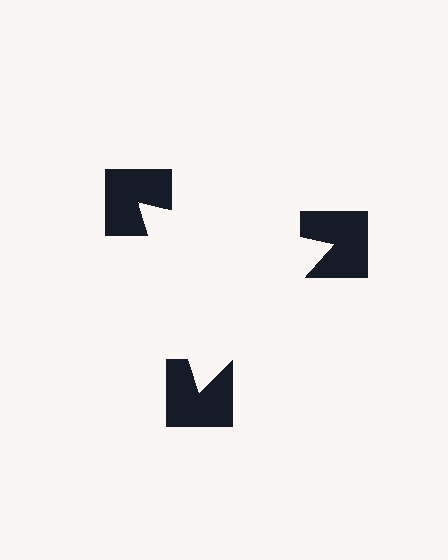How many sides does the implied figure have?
3 sides.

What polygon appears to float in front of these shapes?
An illusory triangle — its edges are inferred from the aligned wedge cuts in the notched squares, not physically drawn.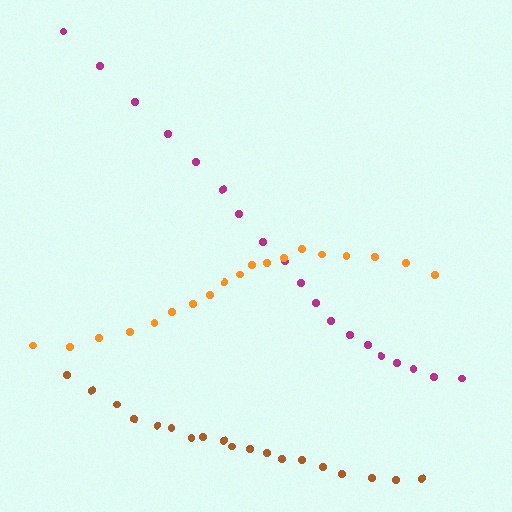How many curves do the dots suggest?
There are 3 distinct paths.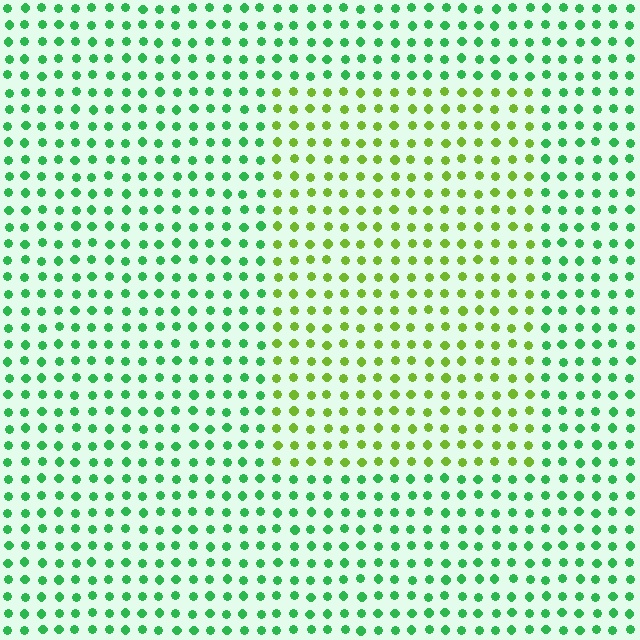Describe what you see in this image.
The image is filled with small green elements in a uniform arrangement. A rectangle-shaped region is visible where the elements are tinted to a slightly different hue, forming a subtle color boundary.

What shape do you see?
I see a rectangle.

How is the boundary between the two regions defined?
The boundary is defined purely by a slight shift in hue (about 44 degrees). Spacing, size, and orientation are identical on both sides.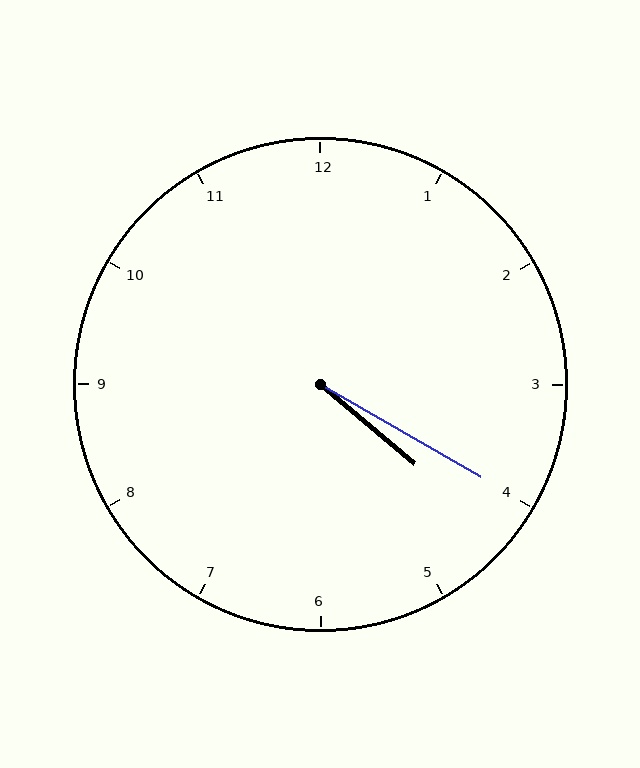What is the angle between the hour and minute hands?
Approximately 10 degrees.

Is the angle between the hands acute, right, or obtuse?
It is acute.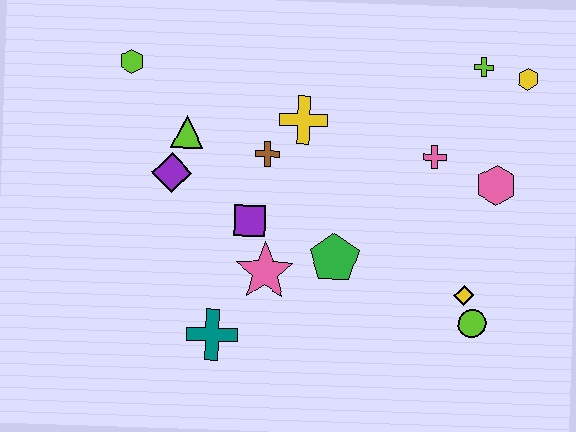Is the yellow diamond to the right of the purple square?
Yes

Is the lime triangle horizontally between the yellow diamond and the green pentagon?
No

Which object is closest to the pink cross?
The pink hexagon is closest to the pink cross.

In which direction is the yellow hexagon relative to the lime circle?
The yellow hexagon is above the lime circle.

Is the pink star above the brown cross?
No